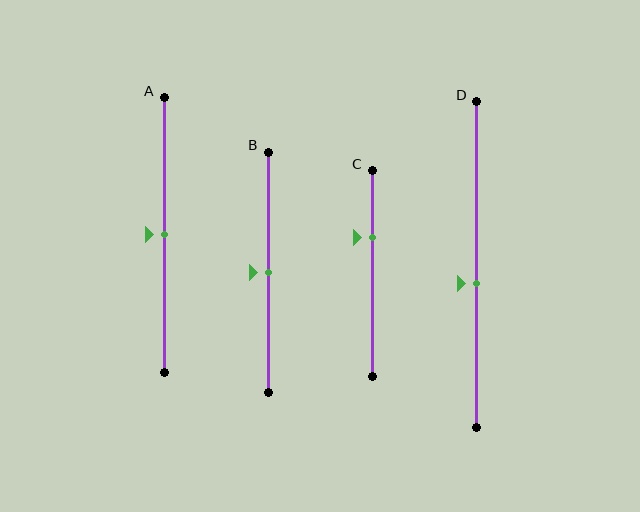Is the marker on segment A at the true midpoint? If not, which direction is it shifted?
Yes, the marker on segment A is at the true midpoint.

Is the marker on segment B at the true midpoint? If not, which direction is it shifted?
Yes, the marker on segment B is at the true midpoint.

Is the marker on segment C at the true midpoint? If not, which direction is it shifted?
No, the marker on segment C is shifted upward by about 18% of the segment length.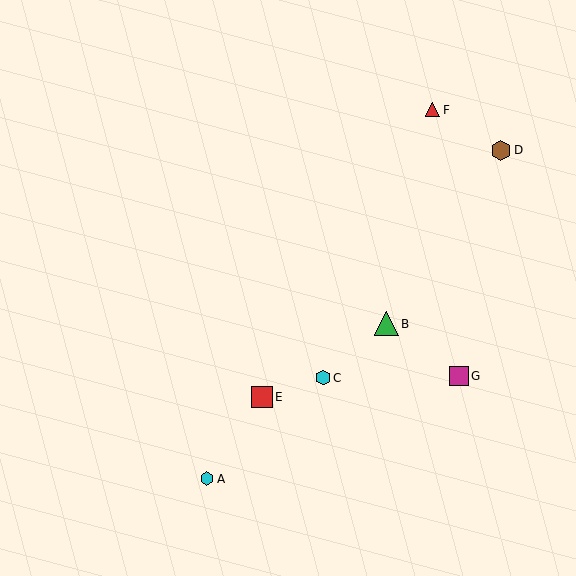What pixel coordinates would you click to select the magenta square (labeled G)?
Click at (459, 376) to select the magenta square G.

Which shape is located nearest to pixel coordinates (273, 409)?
The red square (labeled E) at (262, 397) is nearest to that location.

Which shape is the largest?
The green triangle (labeled B) is the largest.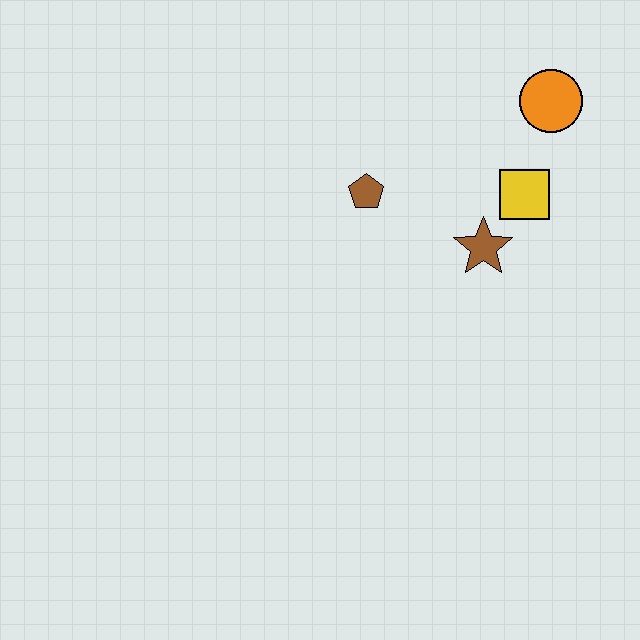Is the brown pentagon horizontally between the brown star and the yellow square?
No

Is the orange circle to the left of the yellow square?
No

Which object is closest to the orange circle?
The yellow square is closest to the orange circle.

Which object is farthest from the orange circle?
The brown pentagon is farthest from the orange circle.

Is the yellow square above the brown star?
Yes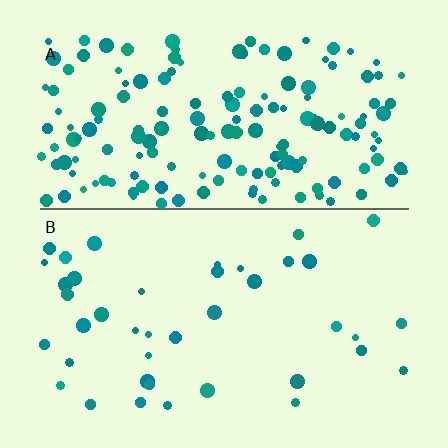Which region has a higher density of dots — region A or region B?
A (the top).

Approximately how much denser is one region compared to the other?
Approximately 4.2× — region A over region B.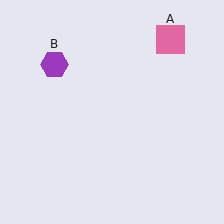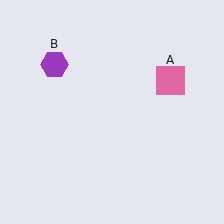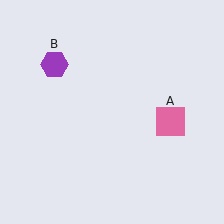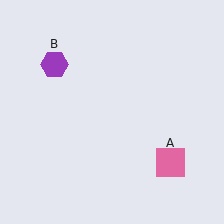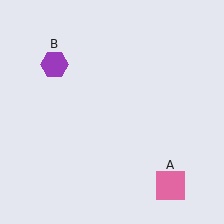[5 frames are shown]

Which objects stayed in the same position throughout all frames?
Purple hexagon (object B) remained stationary.